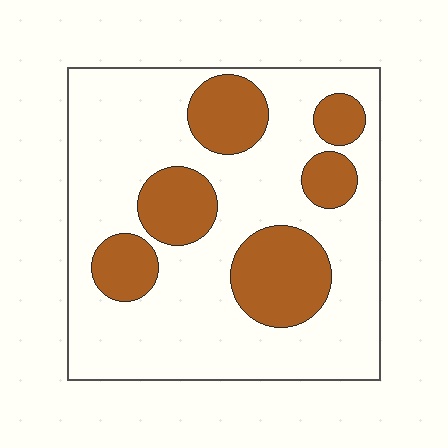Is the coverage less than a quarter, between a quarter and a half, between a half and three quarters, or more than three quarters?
Between a quarter and a half.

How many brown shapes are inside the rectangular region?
6.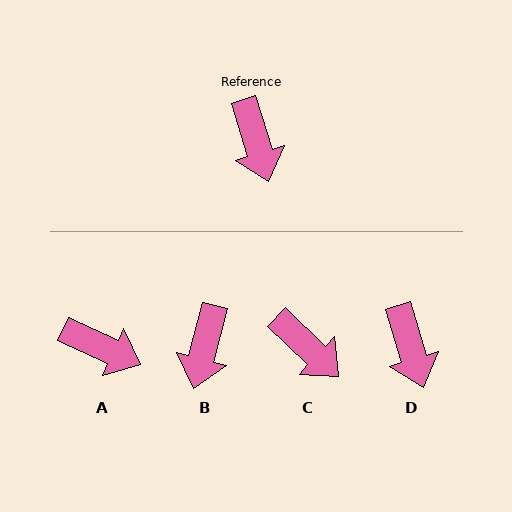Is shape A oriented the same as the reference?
No, it is off by about 48 degrees.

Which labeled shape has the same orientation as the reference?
D.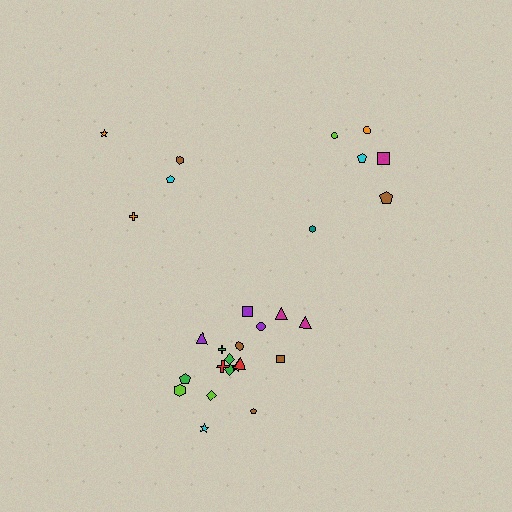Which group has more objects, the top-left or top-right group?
The top-right group.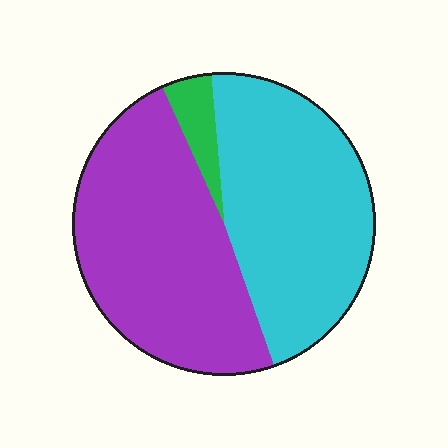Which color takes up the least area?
Green, at roughly 5%.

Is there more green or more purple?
Purple.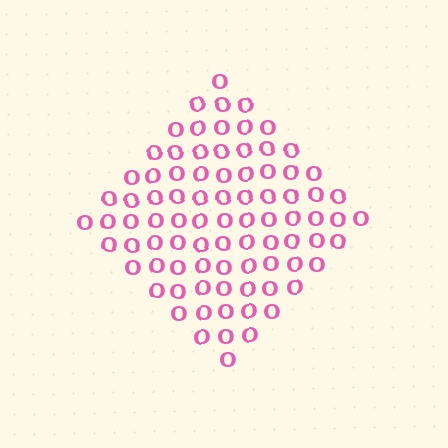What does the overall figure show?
The overall figure shows a diamond.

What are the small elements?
The small elements are letter O's.